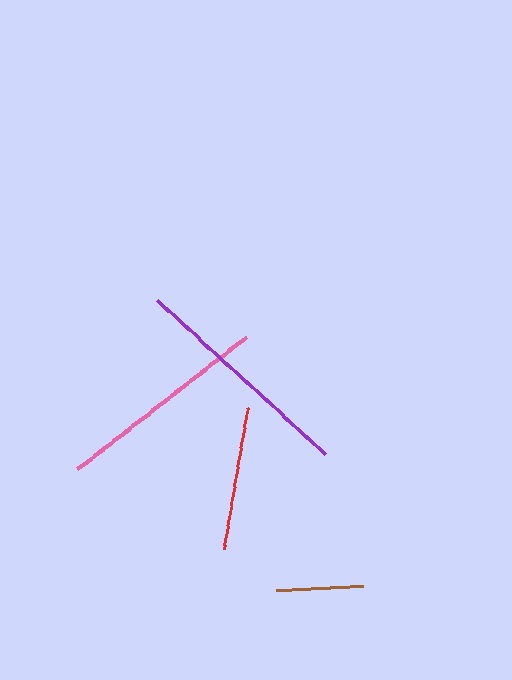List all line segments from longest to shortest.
From longest to shortest: purple, pink, red, brown.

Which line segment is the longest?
The purple line is the longest at approximately 228 pixels.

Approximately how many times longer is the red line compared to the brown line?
The red line is approximately 1.7 times the length of the brown line.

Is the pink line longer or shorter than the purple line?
The purple line is longer than the pink line.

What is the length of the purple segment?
The purple segment is approximately 228 pixels long.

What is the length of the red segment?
The red segment is approximately 144 pixels long.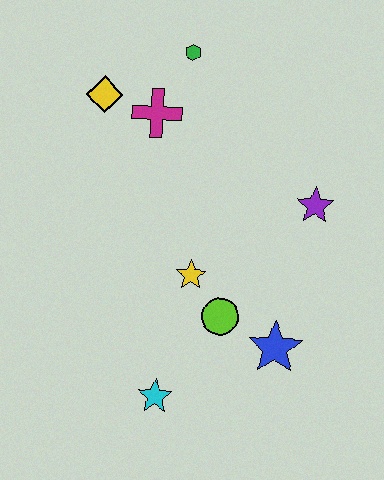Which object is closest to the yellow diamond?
The magenta cross is closest to the yellow diamond.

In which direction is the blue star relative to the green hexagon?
The blue star is below the green hexagon.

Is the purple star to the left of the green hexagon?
No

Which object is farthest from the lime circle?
The green hexagon is farthest from the lime circle.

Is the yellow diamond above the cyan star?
Yes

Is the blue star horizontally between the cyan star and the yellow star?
No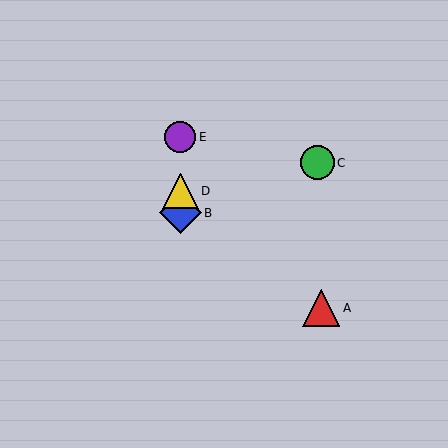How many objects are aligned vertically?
3 objects (B, D, E) are aligned vertically.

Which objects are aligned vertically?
Objects B, D, E are aligned vertically.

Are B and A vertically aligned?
No, B is at x≈180 and A is at x≈321.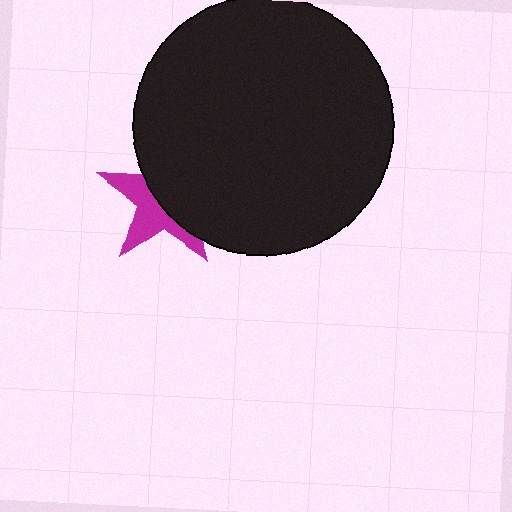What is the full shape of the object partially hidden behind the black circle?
The partially hidden object is a magenta star.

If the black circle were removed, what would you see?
You would see the complete magenta star.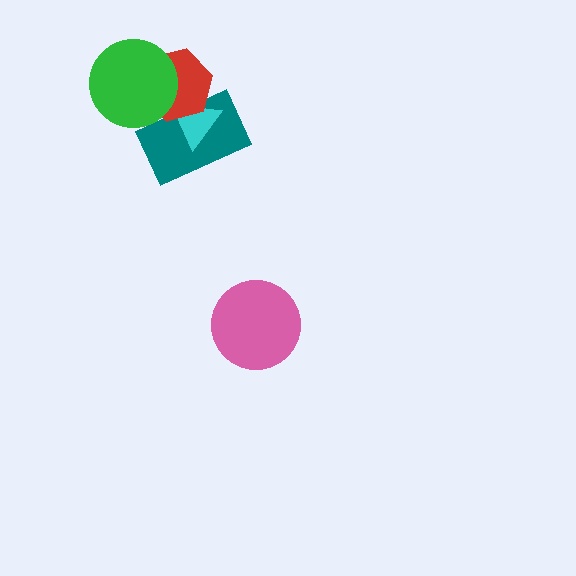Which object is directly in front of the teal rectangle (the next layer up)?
The cyan triangle is directly in front of the teal rectangle.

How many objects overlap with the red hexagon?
3 objects overlap with the red hexagon.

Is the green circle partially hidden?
No, no other shape covers it.